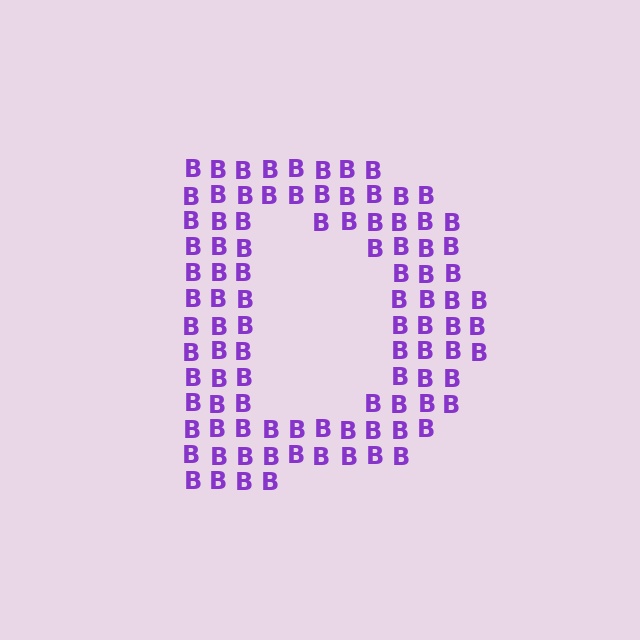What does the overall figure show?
The overall figure shows the letter D.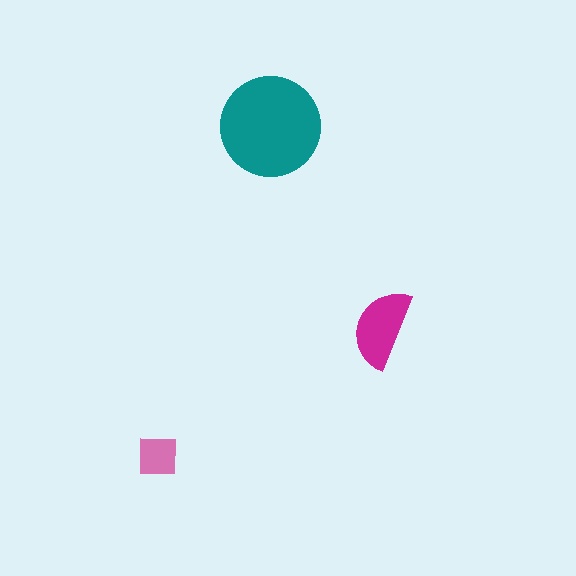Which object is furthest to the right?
The magenta semicircle is rightmost.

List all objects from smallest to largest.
The pink square, the magenta semicircle, the teal circle.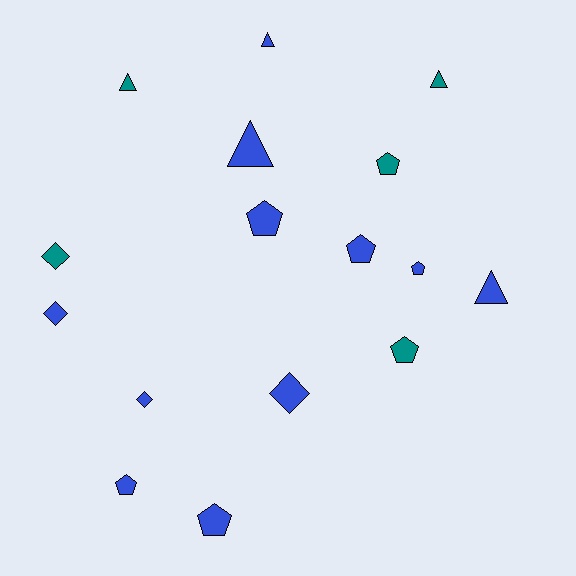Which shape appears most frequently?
Pentagon, with 7 objects.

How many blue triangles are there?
There are 3 blue triangles.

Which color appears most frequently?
Blue, with 11 objects.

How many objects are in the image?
There are 16 objects.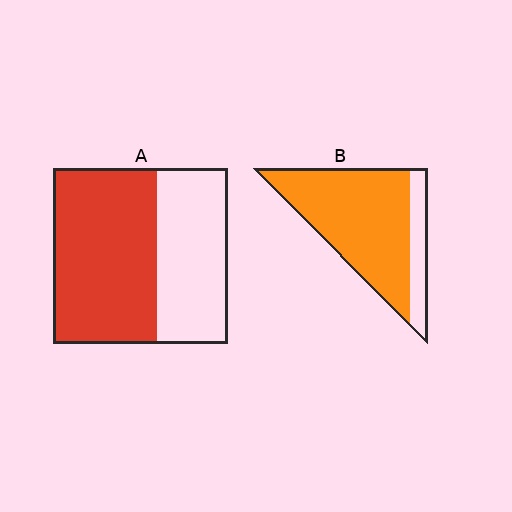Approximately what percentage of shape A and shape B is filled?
A is approximately 60% and B is approximately 80%.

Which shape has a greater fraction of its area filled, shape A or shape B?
Shape B.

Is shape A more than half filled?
Yes.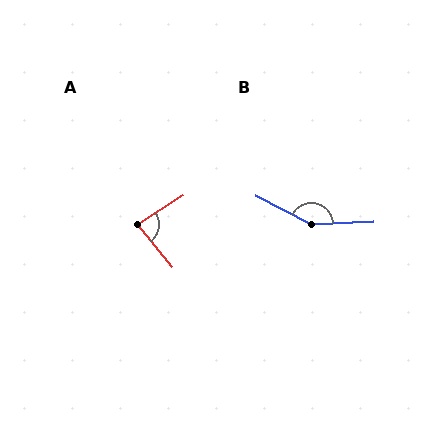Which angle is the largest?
B, at approximately 150 degrees.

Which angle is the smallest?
A, at approximately 83 degrees.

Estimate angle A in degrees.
Approximately 83 degrees.